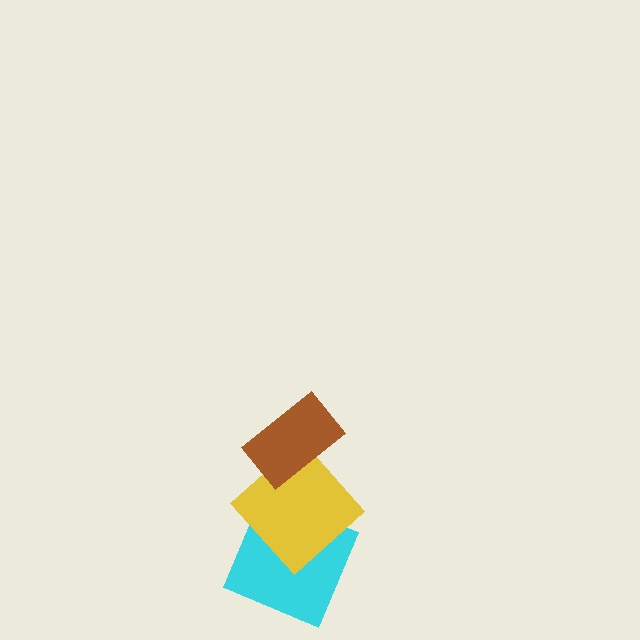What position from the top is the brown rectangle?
The brown rectangle is 1st from the top.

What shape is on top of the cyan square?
The yellow diamond is on top of the cyan square.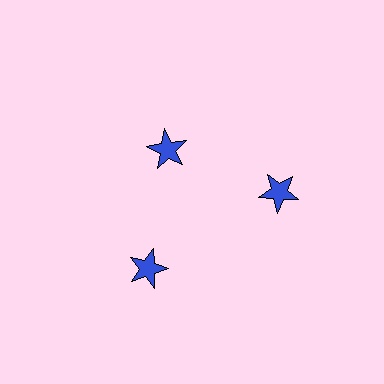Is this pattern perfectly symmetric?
No. The 3 blue stars are arranged in a ring, but one element near the 11 o'clock position is pulled inward toward the center, breaking the 3-fold rotational symmetry.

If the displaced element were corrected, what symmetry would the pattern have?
It would have 3-fold rotational symmetry — the pattern would map onto itself every 120 degrees.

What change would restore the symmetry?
The symmetry would be restored by moving it outward, back onto the ring so that all 3 stars sit at equal angles and equal distance from the center.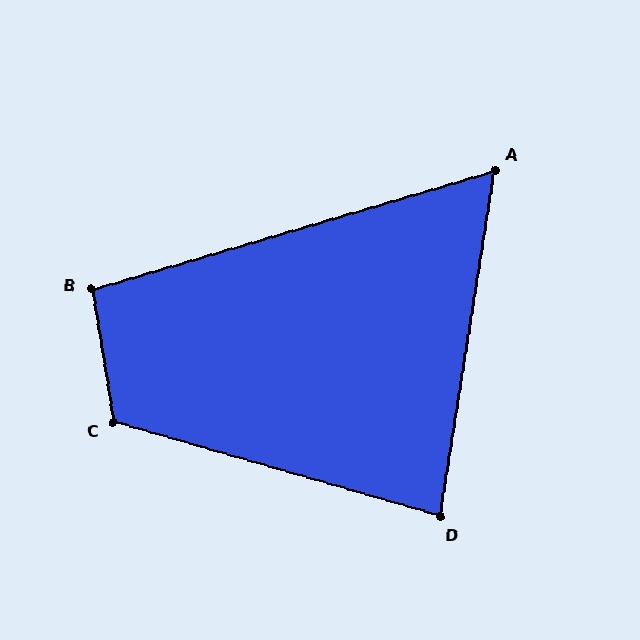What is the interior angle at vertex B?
Approximately 97 degrees (obtuse).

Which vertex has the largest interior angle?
C, at approximately 115 degrees.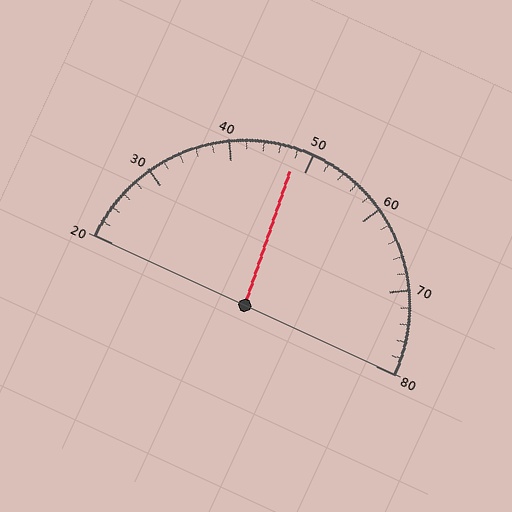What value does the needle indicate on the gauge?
The needle indicates approximately 48.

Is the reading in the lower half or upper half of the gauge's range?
The reading is in the lower half of the range (20 to 80).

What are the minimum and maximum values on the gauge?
The gauge ranges from 20 to 80.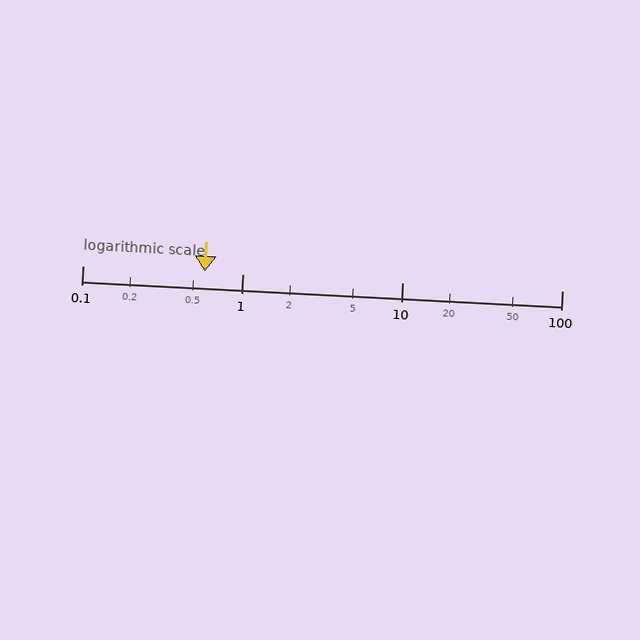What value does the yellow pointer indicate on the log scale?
The pointer indicates approximately 0.58.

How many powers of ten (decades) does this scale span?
The scale spans 3 decades, from 0.1 to 100.